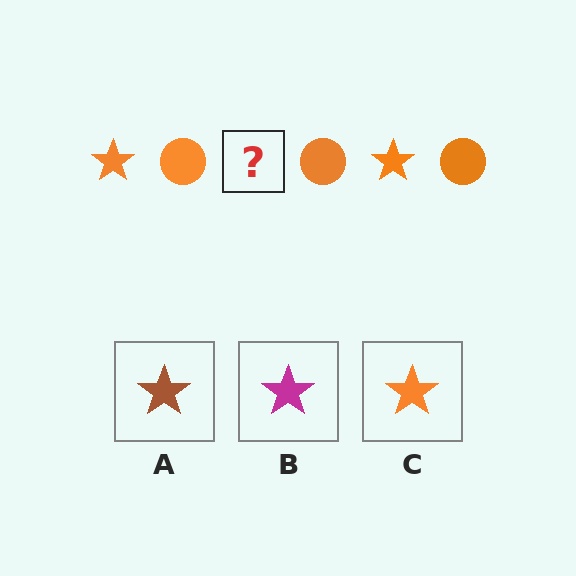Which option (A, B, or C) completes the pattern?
C.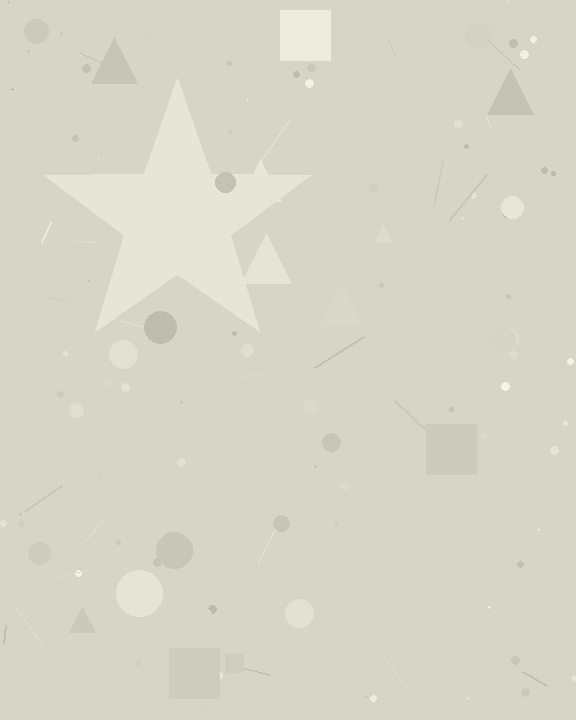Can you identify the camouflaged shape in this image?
The camouflaged shape is a star.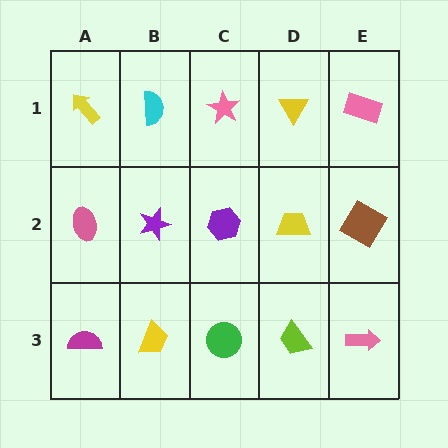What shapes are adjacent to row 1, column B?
A purple star (row 2, column B), a yellow arrow (row 1, column A), a pink star (row 1, column C).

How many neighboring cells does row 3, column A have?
2.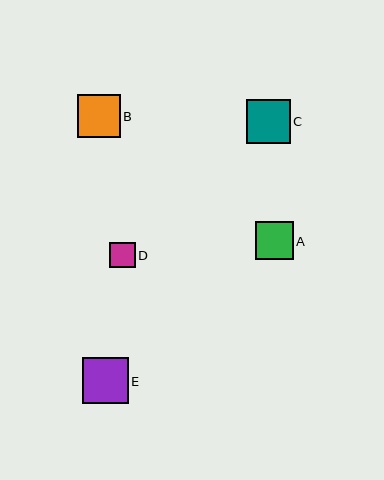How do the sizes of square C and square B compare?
Square C and square B are approximately the same size.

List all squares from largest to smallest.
From largest to smallest: E, C, B, A, D.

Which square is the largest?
Square E is the largest with a size of approximately 46 pixels.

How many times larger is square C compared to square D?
Square C is approximately 1.7 times the size of square D.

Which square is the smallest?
Square D is the smallest with a size of approximately 25 pixels.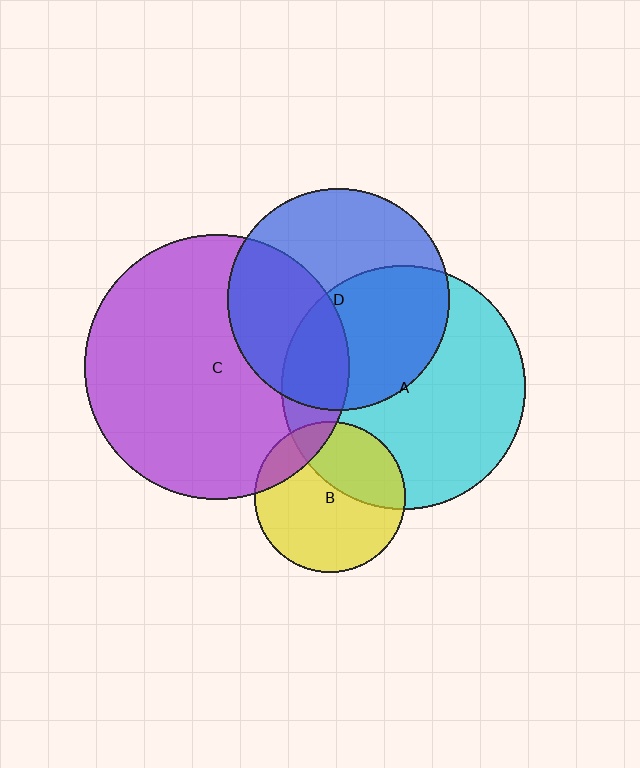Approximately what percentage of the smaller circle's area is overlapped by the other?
Approximately 45%.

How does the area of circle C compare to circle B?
Approximately 3.1 times.